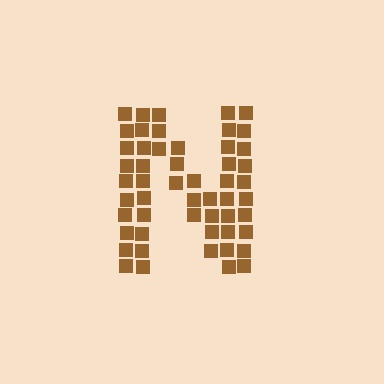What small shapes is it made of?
It is made of small squares.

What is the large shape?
The large shape is the letter N.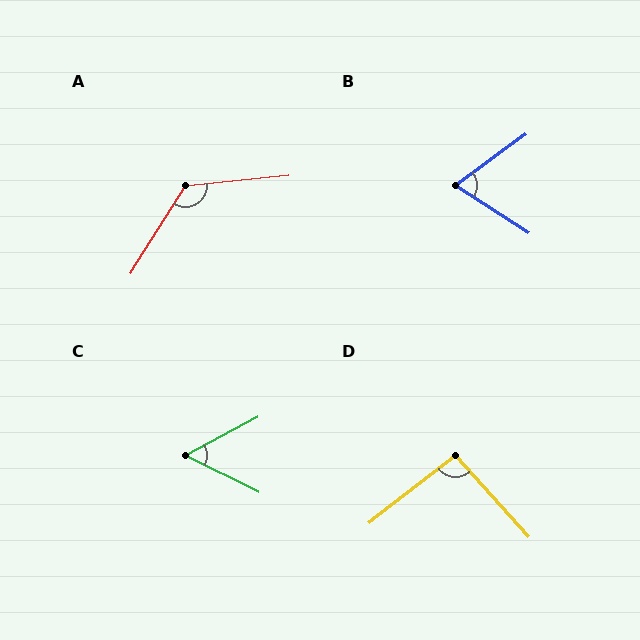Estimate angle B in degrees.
Approximately 69 degrees.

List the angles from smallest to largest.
C (55°), B (69°), D (94°), A (128°).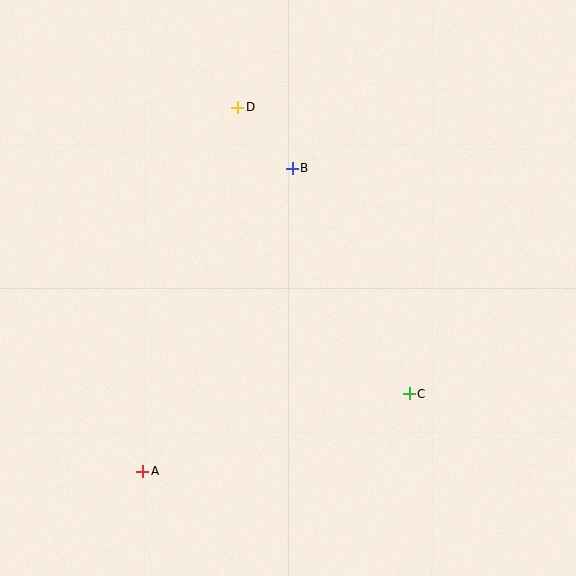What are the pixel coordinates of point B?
Point B is at (292, 168).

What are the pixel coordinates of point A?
Point A is at (143, 471).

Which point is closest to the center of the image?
Point B at (292, 168) is closest to the center.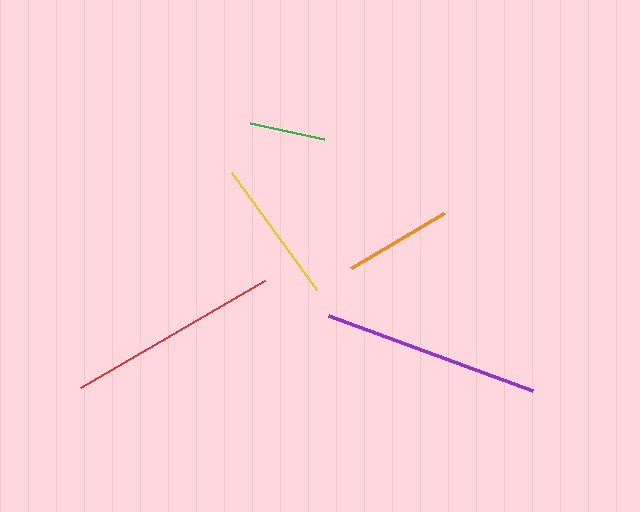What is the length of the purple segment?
The purple segment is approximately 217 pixels long.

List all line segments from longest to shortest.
From longest to shortest: purple, red, yellow, orange, green.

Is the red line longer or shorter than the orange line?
The red line is longer than the orange line.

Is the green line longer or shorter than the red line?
The red line is longer than the green line.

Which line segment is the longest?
The purple line is the longest at approximately 217 pixels.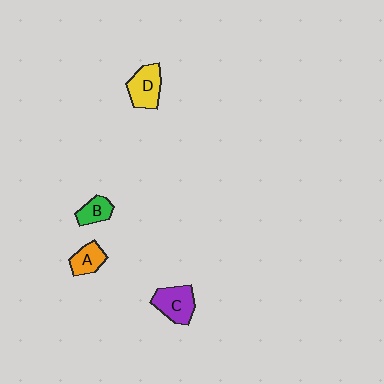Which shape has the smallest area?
Shape B (green).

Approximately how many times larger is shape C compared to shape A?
Approximately 1.5 times.